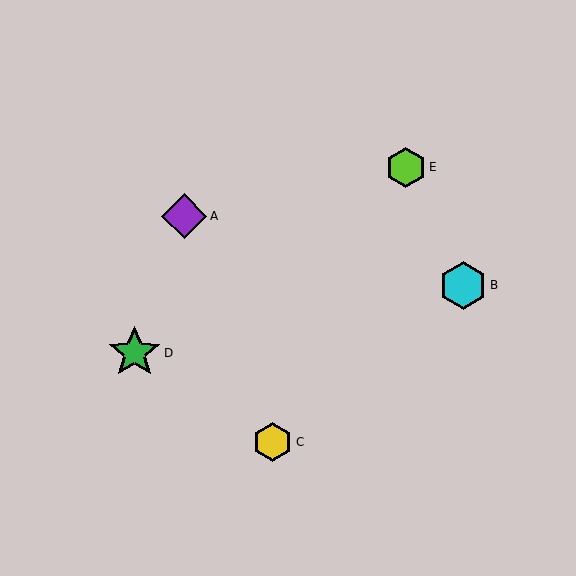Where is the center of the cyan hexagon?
The center of the cyan hexagon is at (463, 285).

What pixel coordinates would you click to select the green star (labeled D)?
Click at (134, 353) to select the green star D.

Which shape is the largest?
The green star (labeled D) is the largest.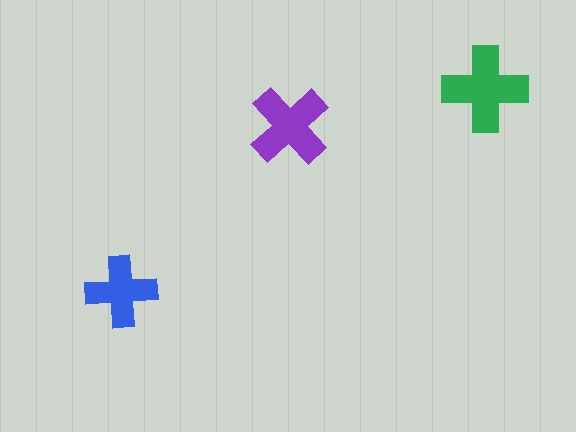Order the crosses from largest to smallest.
the green one, the purple one, the blue one.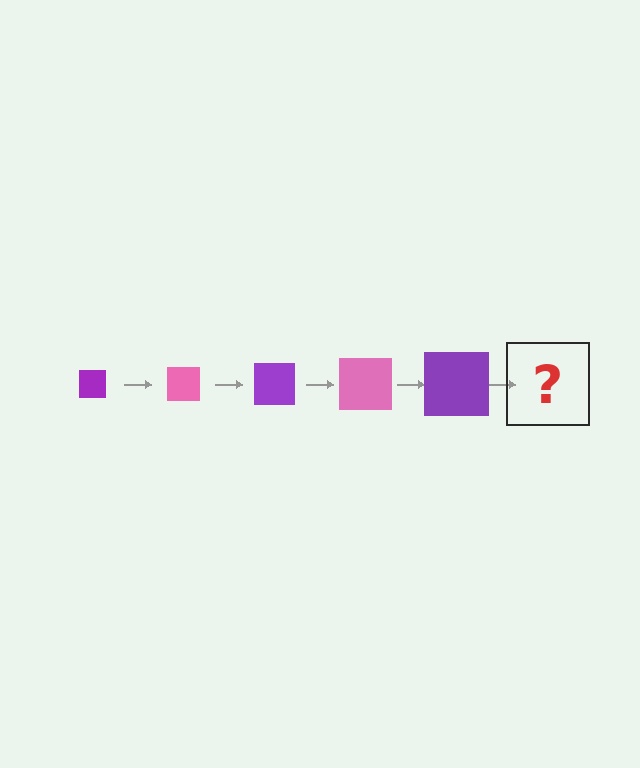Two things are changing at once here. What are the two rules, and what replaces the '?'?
The two rules are that the square grows larger each step and the color cycles through purple and pink. The '?' should be a pink square, larger than the previous one.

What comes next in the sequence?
The next element should be a pink square, larger than the previous one.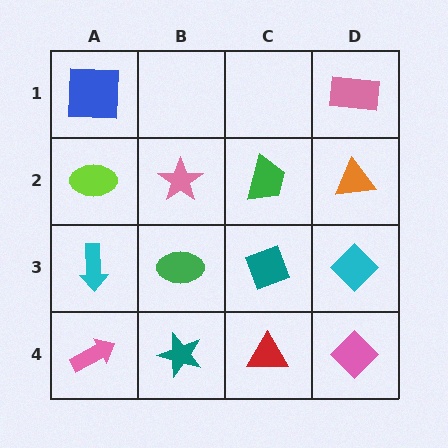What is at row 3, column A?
A cyan arrow.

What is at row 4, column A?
A pink arrow.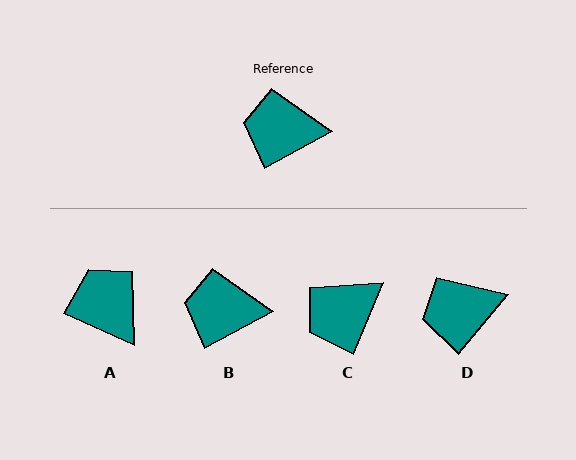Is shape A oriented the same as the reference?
No, it is off by about 53 degrees.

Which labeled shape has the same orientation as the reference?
B.